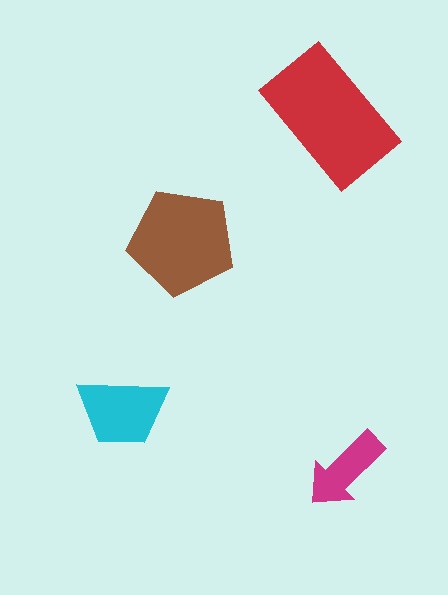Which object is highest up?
The red rectangle is topmost.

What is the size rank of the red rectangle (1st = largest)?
1st.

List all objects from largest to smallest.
The red rectangle, the brown pentagon, the cyan trapezoid, the magenta arrow.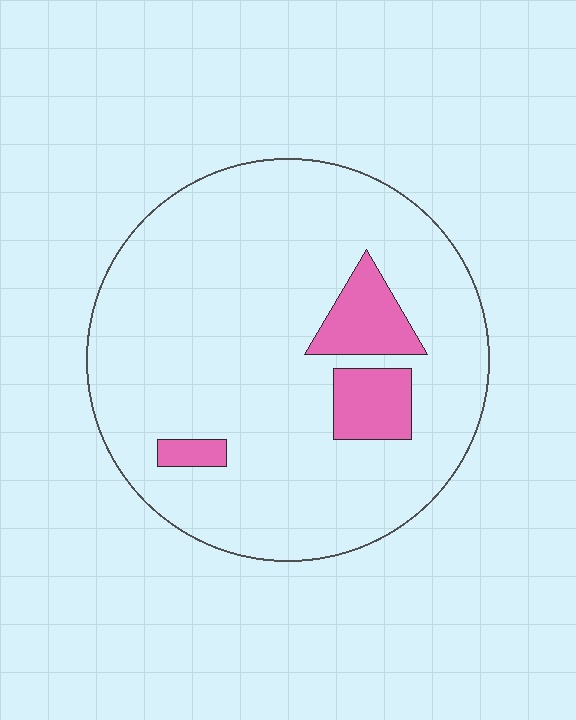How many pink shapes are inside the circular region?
3.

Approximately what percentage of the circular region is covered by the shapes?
Approximately 10%.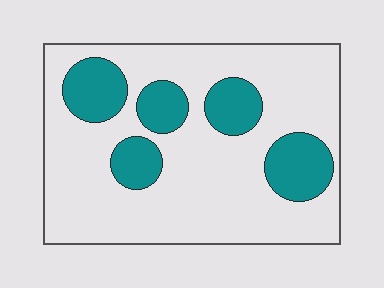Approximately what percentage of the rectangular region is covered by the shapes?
Approximately 25%.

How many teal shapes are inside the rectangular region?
5.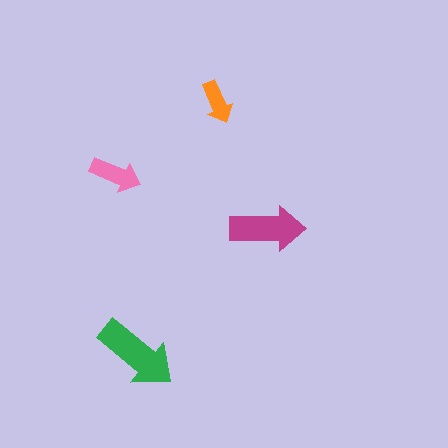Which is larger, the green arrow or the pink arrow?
The green one.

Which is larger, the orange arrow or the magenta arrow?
The magenta one.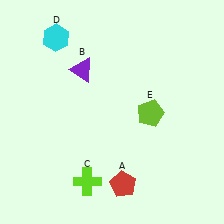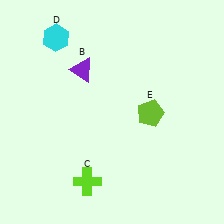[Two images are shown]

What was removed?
The red pentagon (A) was removed in Image 2.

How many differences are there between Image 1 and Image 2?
There is 1 difference between the two images.